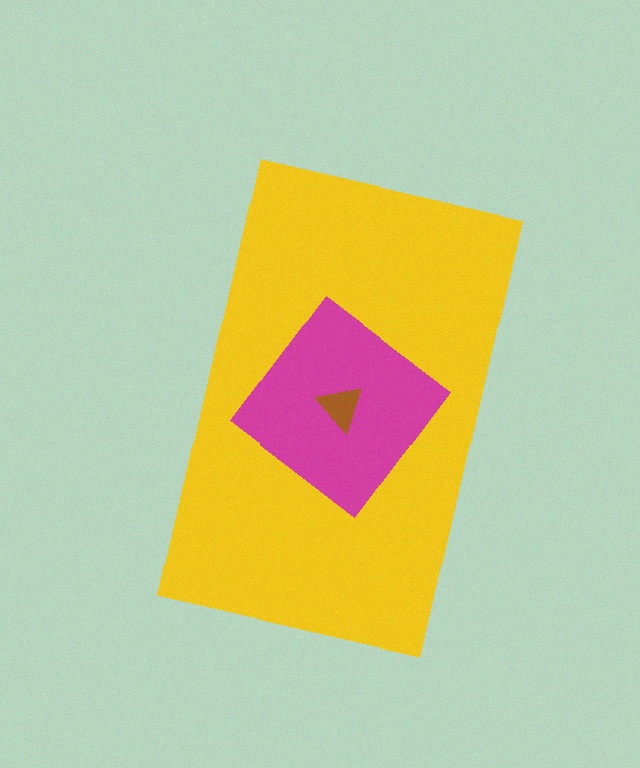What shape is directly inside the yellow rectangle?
The magenta diamond.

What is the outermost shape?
The yellow rectangle.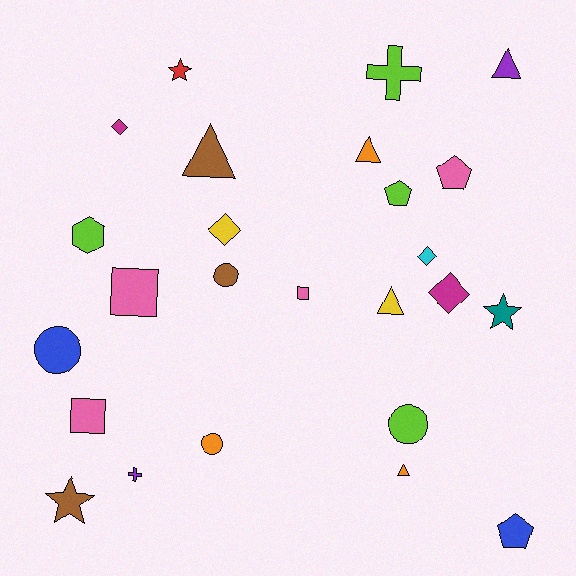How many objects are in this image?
There are 25 objects.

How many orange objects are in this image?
There are 3 orange objects.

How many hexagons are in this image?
There is 1 hexagon.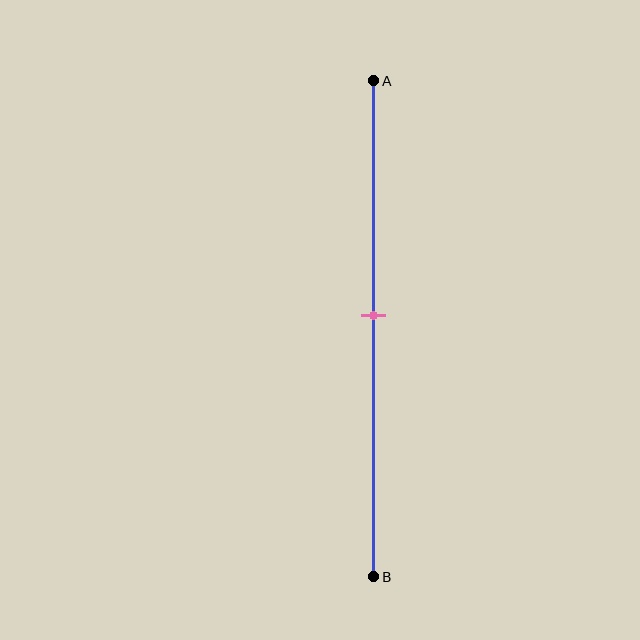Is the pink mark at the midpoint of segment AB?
Yes, the mark is approximately at the midpoint.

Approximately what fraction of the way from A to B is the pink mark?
The pink mark is approximately 45% of the way from A to B.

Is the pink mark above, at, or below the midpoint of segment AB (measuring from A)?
The pink mark is approximately at the midpoint of segment AB.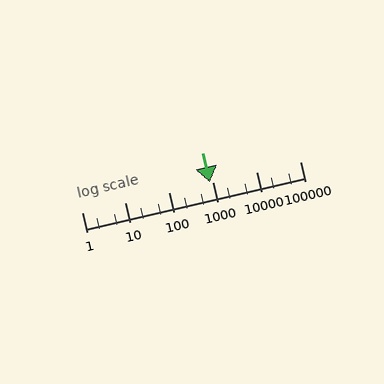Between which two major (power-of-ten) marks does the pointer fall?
The pointer is between 100 and 1000.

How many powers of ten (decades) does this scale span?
The scale spans 5 decades, from 1 to 100000.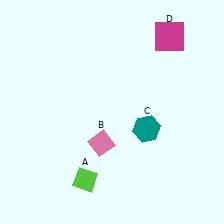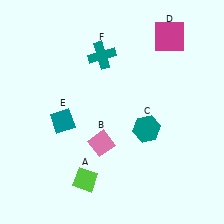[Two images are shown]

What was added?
A teal diamond (E), a teal cross (F) were added in Image 2.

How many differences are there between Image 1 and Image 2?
There are 2 differences between the two images.